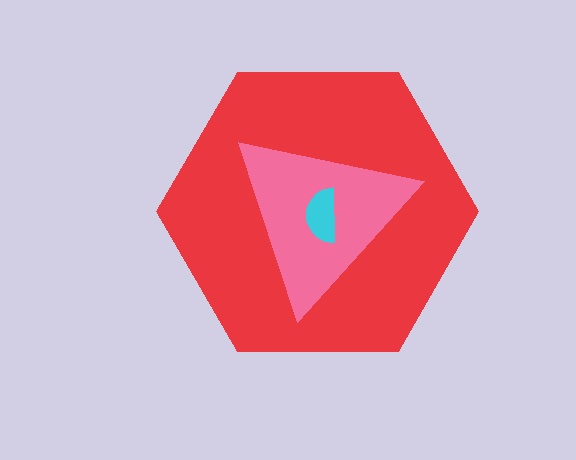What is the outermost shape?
The red hexagon.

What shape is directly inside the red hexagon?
The pink triangle.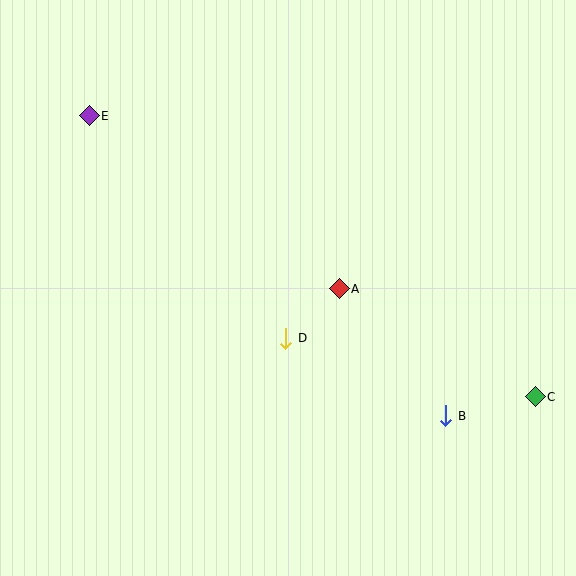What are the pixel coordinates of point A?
Point A is at (339, 289).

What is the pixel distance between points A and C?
The distance between A and C is 224 pixels.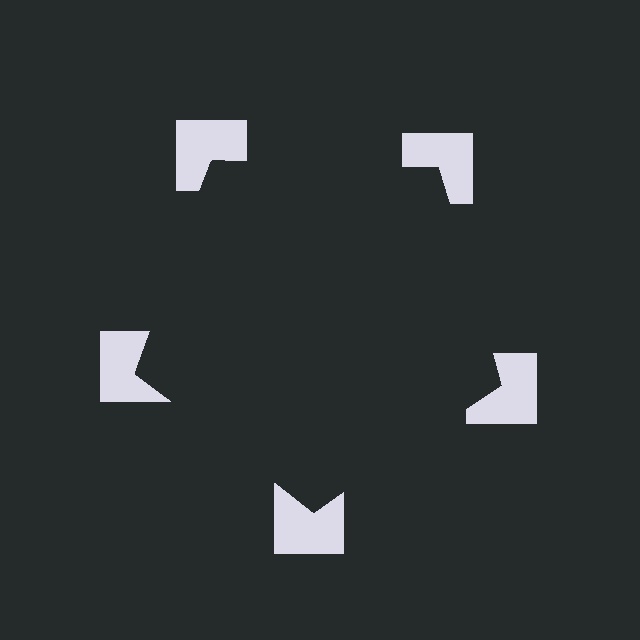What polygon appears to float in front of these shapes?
An illusory pentagon — its edges are inferred from the aligned wedge cuts in the notched squares, not physically drawn.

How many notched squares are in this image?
There are 5 — one at each vertex of the illusory pentagon.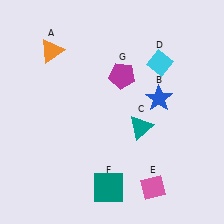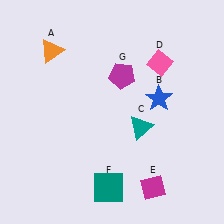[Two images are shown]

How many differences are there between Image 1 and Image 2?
There are 2 differences between the two images.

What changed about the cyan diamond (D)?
In Image 1, D is cyan. In Image 2, it changed to pink.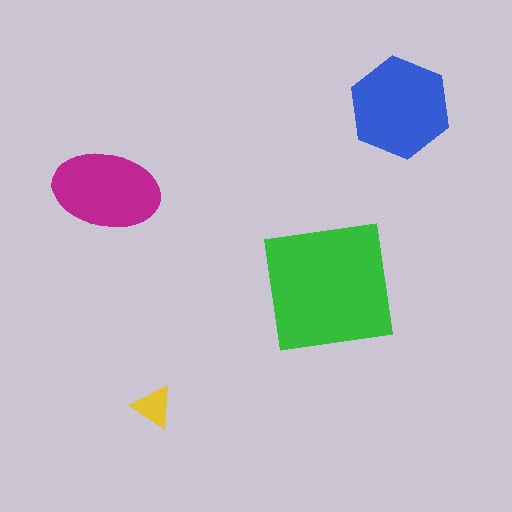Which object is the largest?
The green square.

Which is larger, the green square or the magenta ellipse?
The green square.